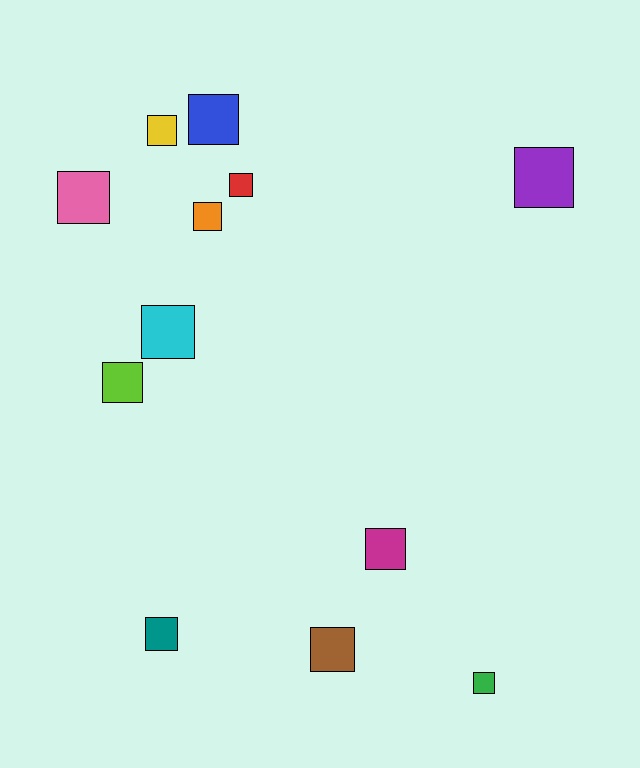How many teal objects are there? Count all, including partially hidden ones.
There is 1 teal object.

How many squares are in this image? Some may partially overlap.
There are 12 squares.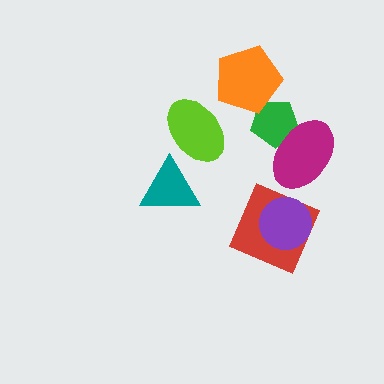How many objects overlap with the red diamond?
1 object overlaps with the red diamond.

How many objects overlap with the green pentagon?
2 objects overlap with the green pentagon.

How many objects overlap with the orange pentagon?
1 object overlaps with the orange pentagon.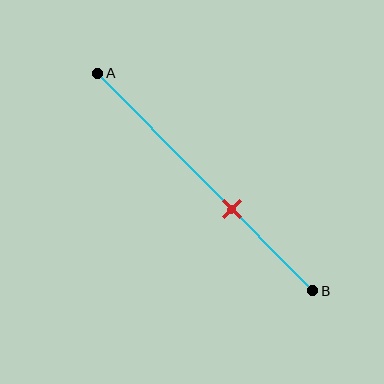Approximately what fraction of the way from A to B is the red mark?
The red mark is approximately 65% of the way from A to B.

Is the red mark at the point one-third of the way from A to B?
No, the mark is at about 65% from A, not at the 33% one-third point.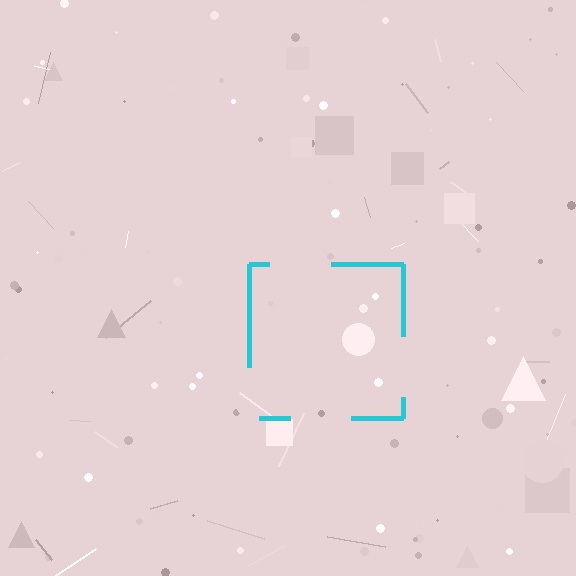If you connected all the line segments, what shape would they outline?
They would outline a square.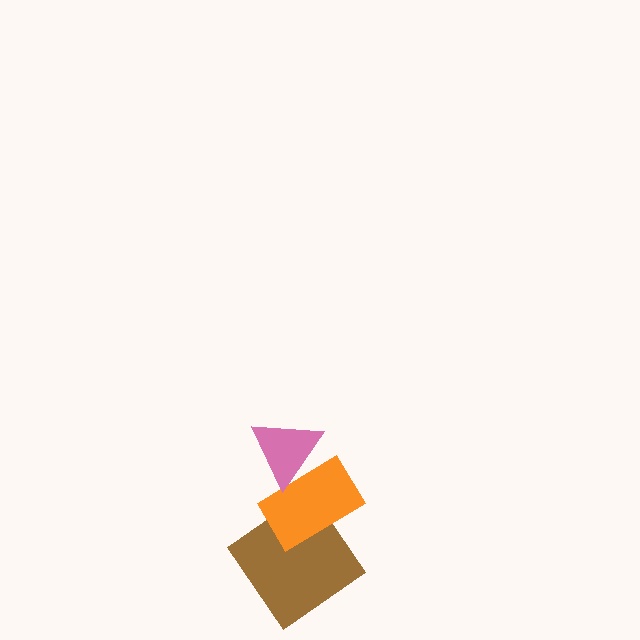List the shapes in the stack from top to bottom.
From top to bottom: the pink triangle, the orange rectangle, the brown diamond.